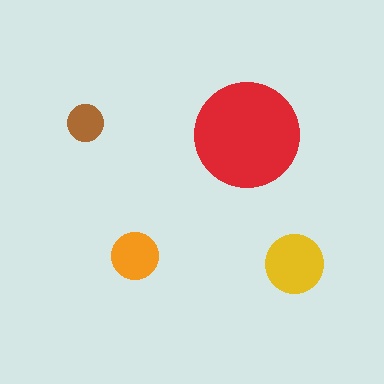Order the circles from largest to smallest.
the red one, the yellow one, the orange one, the brown one.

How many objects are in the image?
There are 4 objects in the image.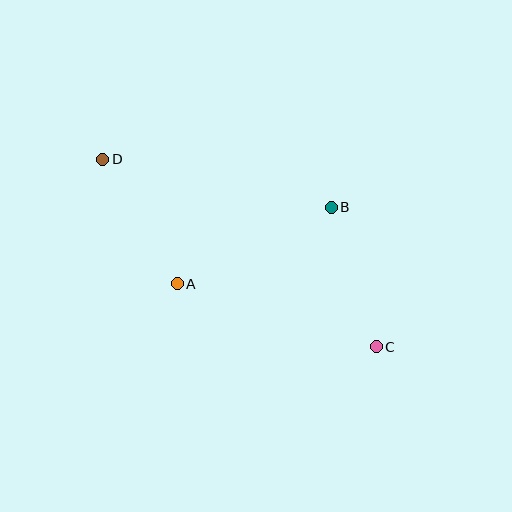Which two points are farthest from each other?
Points C and D are farthest from each other.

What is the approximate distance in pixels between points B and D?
The distance between B and D is approximately 234 pixels.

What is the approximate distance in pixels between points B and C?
The distance between B and C is approximately 146 pixels.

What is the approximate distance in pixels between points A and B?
The distance between A and B is approximately 172 pixels.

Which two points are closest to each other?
Points A and D are closest to each other.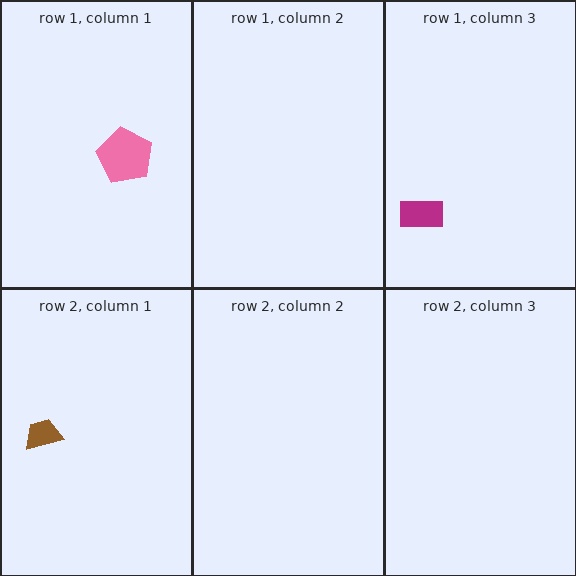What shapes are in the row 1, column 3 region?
The magenta rectangle.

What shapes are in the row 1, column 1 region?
The pink pentagon.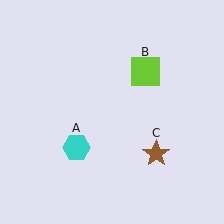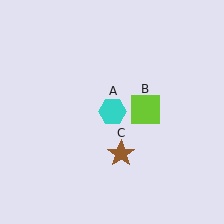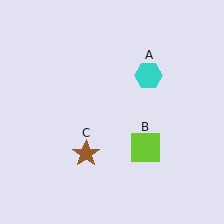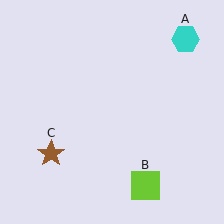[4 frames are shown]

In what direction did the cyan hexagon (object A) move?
The cyan hexagon (object A) moved up and to the right.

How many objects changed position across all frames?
3 objects changed position: cyan hexagon (object A), lime square (object B), brown star (object C).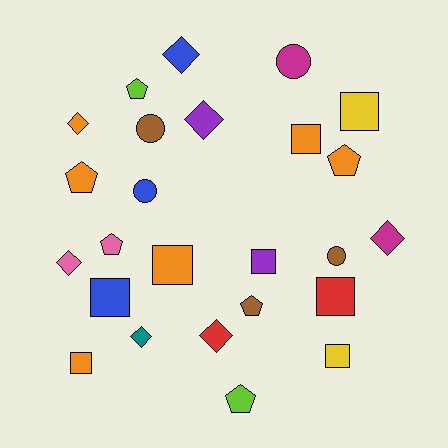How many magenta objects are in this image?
There are 2 magenta objects.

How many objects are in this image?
There are 25 objects.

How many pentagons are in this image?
There are 6 pentagons.